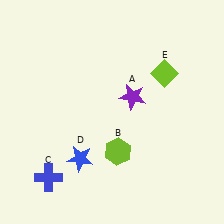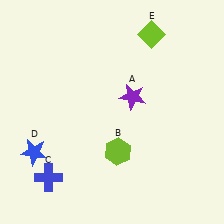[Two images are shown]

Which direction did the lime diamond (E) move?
The lime diamond (E) moved up.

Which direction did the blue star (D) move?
The blue star (D) moved left.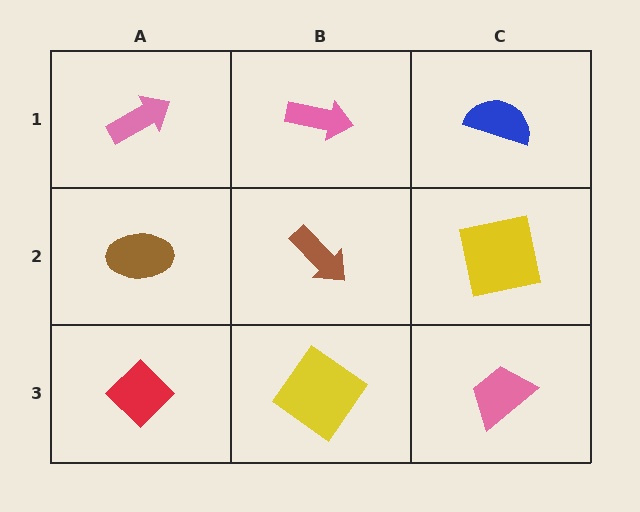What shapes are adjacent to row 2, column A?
A pink arrow (row 1, column A), a red diamond (row 3, column A), a brown arrow (row 2, column B).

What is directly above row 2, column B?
A pink arrow.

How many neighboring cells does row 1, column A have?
2.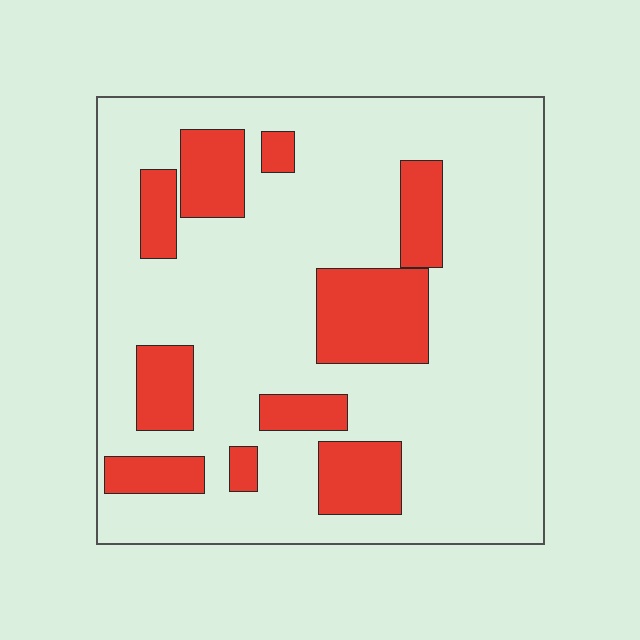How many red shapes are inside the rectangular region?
10.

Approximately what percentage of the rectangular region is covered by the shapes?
Approximately 25%.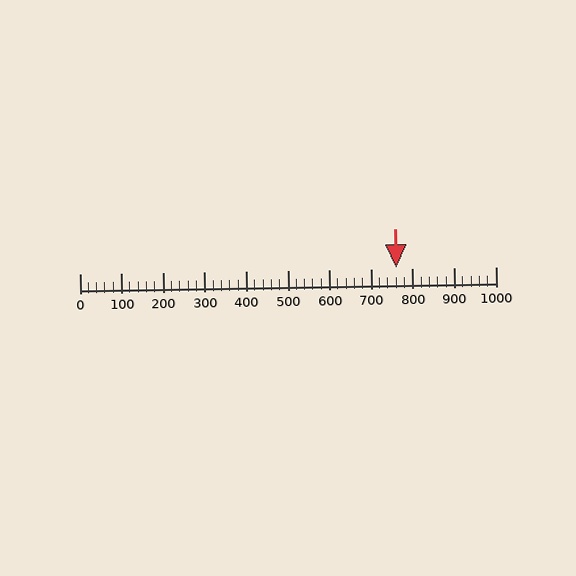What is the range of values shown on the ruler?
The ruler shows values from 0 to 1000.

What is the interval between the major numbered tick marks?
The major tick marks are spaced 100 units apart.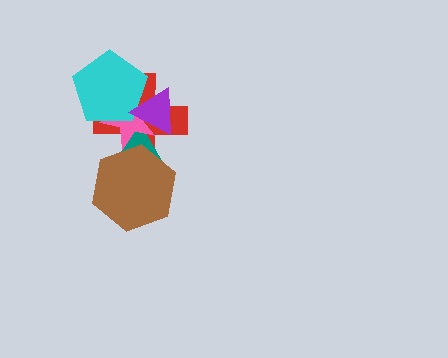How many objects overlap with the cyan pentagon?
3 objects overlap with the cyan pentagon.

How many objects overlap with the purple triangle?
4 objects overlap with the purple triangle.